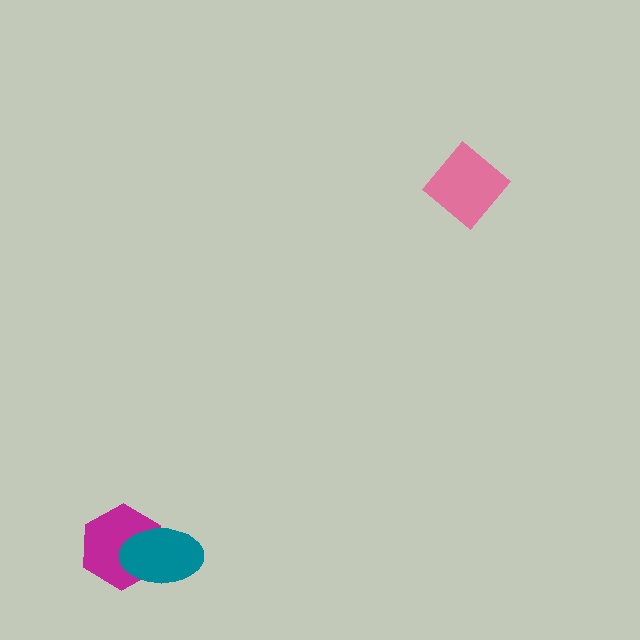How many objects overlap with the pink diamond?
0 objects overlap with the pink diamond.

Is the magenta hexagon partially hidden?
Yes, it is partially covered by another shape.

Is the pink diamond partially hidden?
No, no other shape covers it.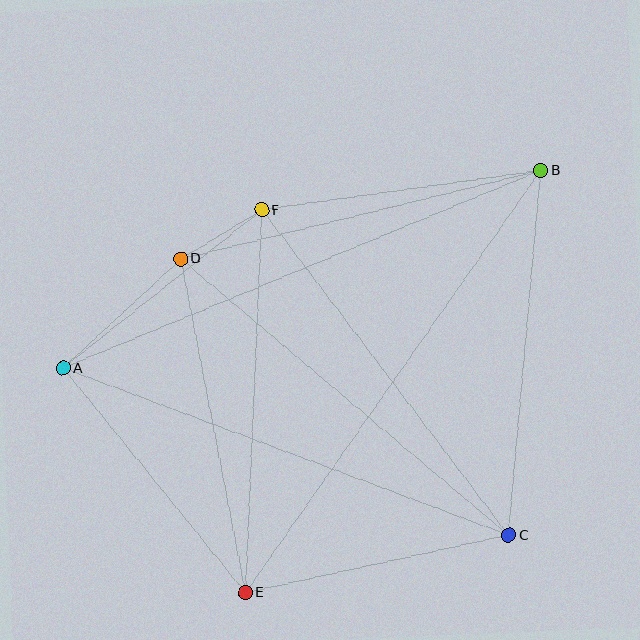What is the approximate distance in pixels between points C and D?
The distance between C and D is approximately 429 pixels.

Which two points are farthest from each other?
Points A and B are farthest from each other.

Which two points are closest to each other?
Points D and F are closest to each other.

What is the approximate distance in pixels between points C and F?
The distance between C and F is approximately 408 pixels.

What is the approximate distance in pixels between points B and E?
The distance between B and E is approximately 515 pixels.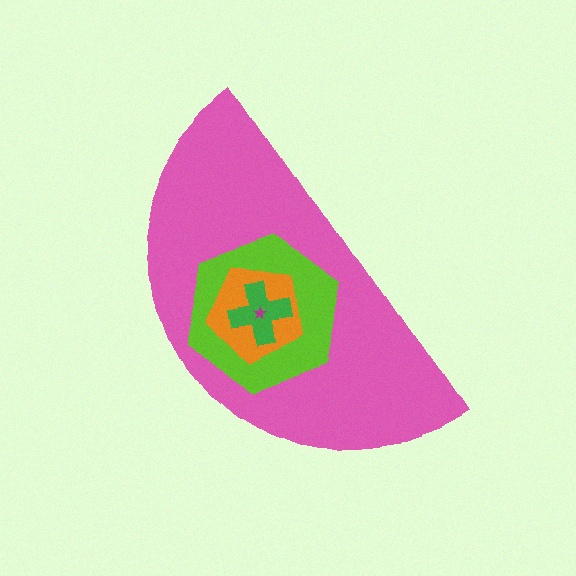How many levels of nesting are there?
5.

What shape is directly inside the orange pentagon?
The green cross.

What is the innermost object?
The magenta star.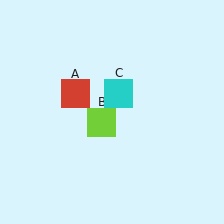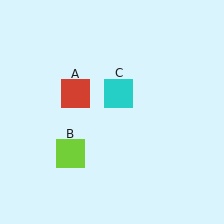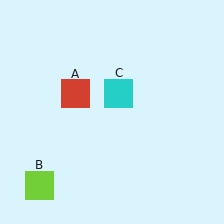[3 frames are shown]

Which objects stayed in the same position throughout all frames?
Red square (object A) and cyan square (object C) remained stationary.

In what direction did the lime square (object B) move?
The lime square (object B) moved down and to the left.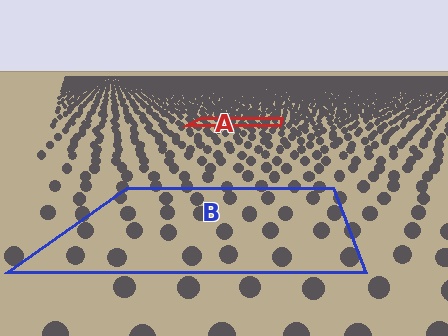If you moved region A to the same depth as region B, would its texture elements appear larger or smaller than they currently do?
They would appear larger. At a closer depth, the same texture elements are projected at a bigger on-screen size.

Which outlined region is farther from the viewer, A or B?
Region A is farther from the viewer — the texture elements inside it appear smaller and more densely packed.